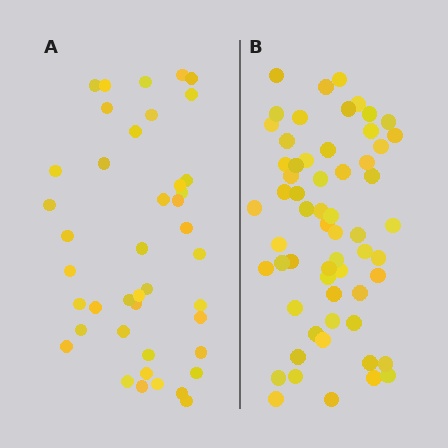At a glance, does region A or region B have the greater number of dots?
Region B (the right region) has more dots.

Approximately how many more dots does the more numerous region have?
Region B has approximately 20 more dots than region A.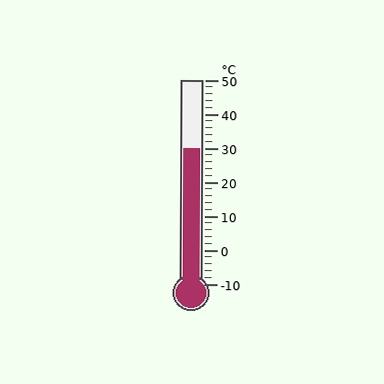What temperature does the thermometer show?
The thermometer shows approximately 30°C.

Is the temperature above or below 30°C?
The temperature is at 30°C.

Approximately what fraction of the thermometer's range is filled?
The thermometer is filled to approximately 65% of its range.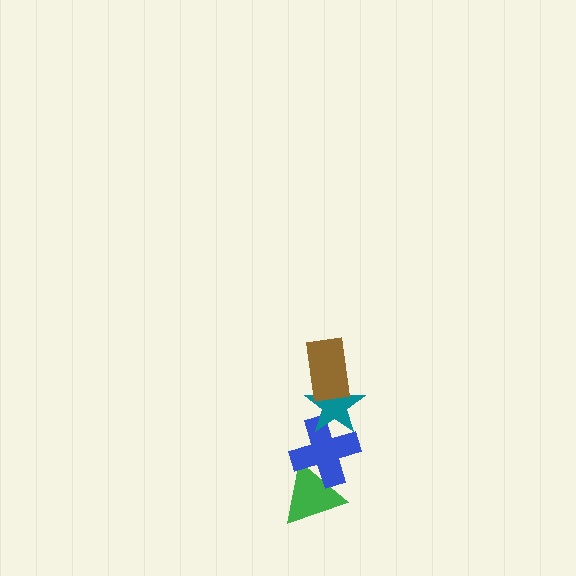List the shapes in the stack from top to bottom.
From top to bottom: the brown rectangle, the teal star, the blue cross, the green triangle.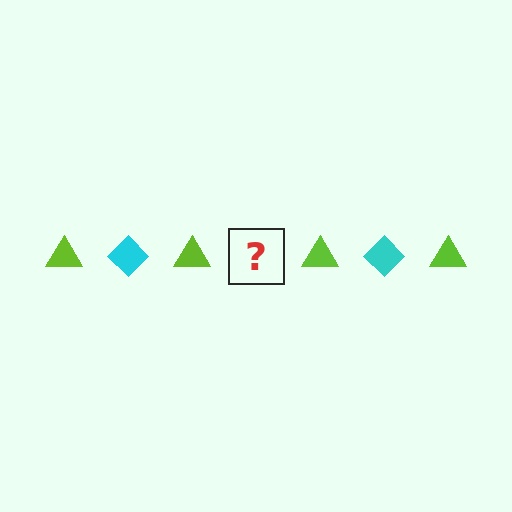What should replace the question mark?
The question mark should be replaced with a cyan diamond.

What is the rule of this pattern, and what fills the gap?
The rule is that the pattern alternates between lime triangle and cyan diamond. The gap should be filled with a cyan diamond.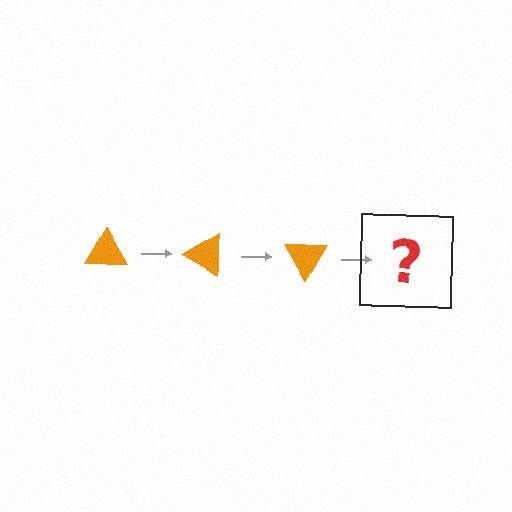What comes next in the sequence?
The next element should be an orange triangle rotated 90 degrees.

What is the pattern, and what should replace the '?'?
The pattern is that the triangle rotates 30 degrees each step. The '?' should be an orange triangle rotated 90 degrees.